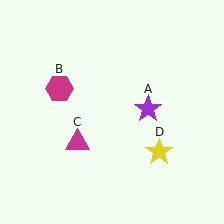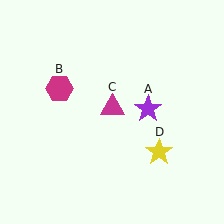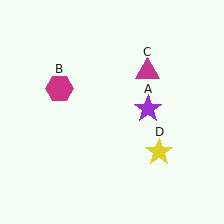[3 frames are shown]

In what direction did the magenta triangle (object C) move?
The magenta triangle (object C) moved up and to the right.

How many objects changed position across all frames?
1 object changed position: magenta triangle (object C).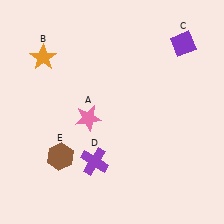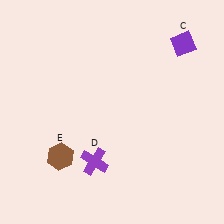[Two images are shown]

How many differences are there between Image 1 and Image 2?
There are 2 differences between the two images.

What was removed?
The orange star (B), the pink star (A) were removed in Image 2.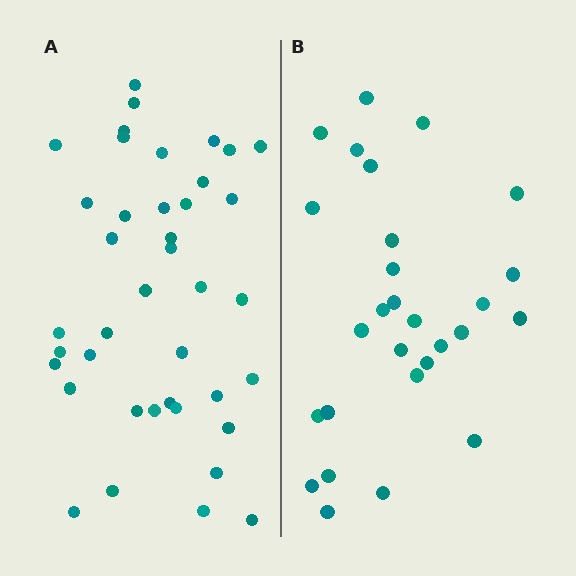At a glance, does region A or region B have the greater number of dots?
Region A (the left region) has more dots.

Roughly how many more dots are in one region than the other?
Region A has roughly 12 or so more dots than region B.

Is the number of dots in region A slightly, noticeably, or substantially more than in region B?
Region A has noticeably more, but not dramatically so. The ratio is roughly 1.4 to 1.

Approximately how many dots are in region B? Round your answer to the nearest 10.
About 30 dots. (The exact count is 28, which rounds to 30.)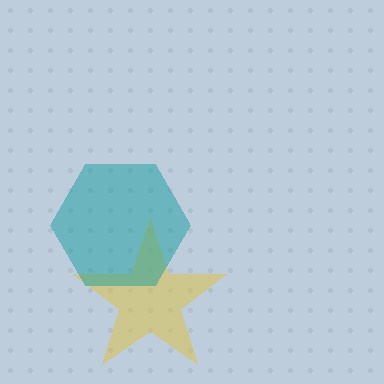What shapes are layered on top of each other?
The layered shapes are: a yellow star, a teal hexagon.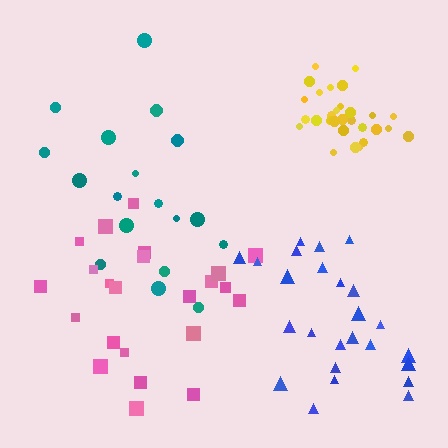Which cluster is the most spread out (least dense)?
Teal.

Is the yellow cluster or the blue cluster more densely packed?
Yellow.